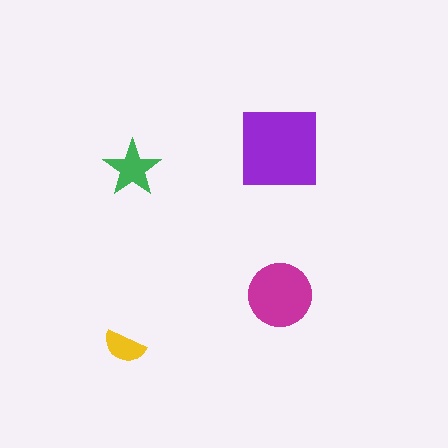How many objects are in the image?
There are 4 objects in the image.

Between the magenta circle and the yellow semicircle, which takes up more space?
The magenta circle.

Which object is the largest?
The purple square.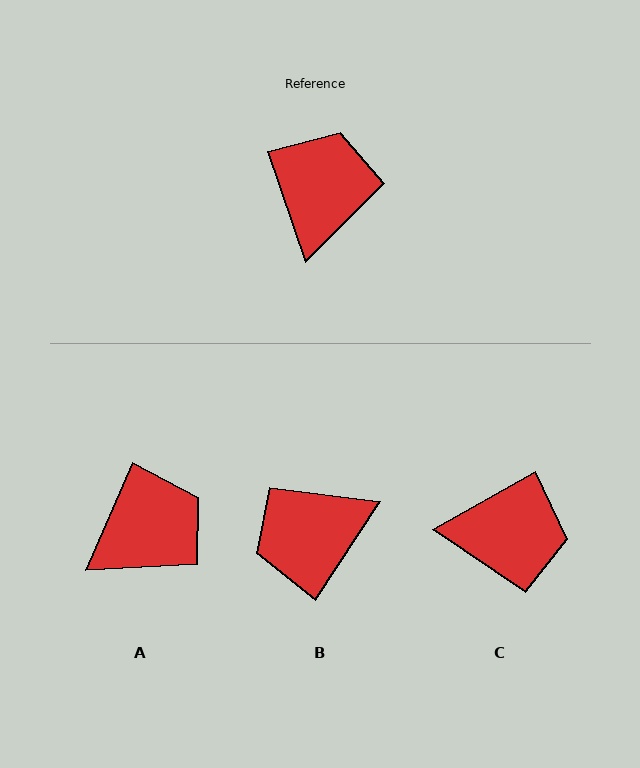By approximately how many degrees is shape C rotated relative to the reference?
Approximately 79 degrees clockwise.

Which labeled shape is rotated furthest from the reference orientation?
B, about 128 degrees away.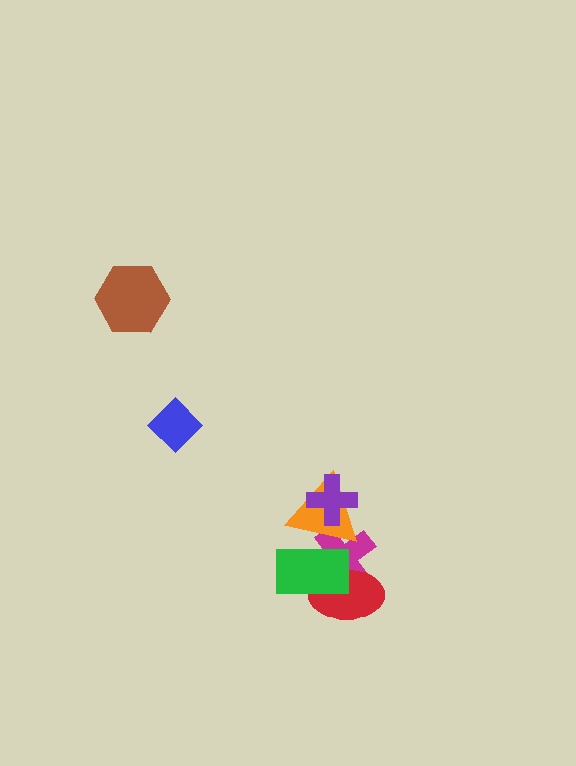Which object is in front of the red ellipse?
The green rectangle is in front of the red ellipse.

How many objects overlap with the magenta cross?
3 objects overlap with the magenta cross.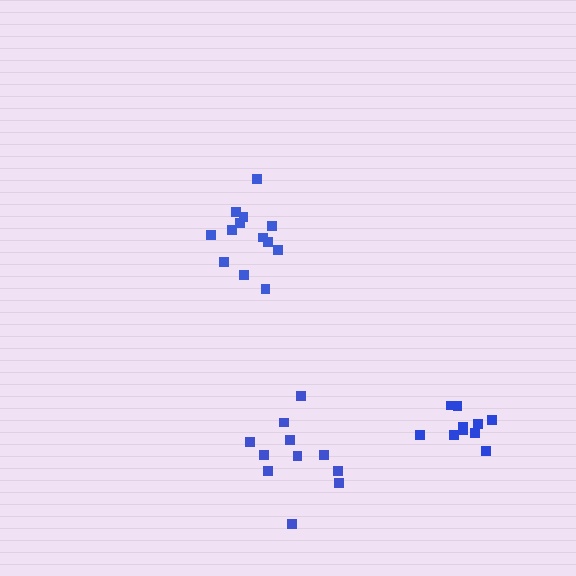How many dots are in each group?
Group 1: 10 dots, Group 2: 11 dots, Group 3: 13 dots (34 total).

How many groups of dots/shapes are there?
There are 3 groups.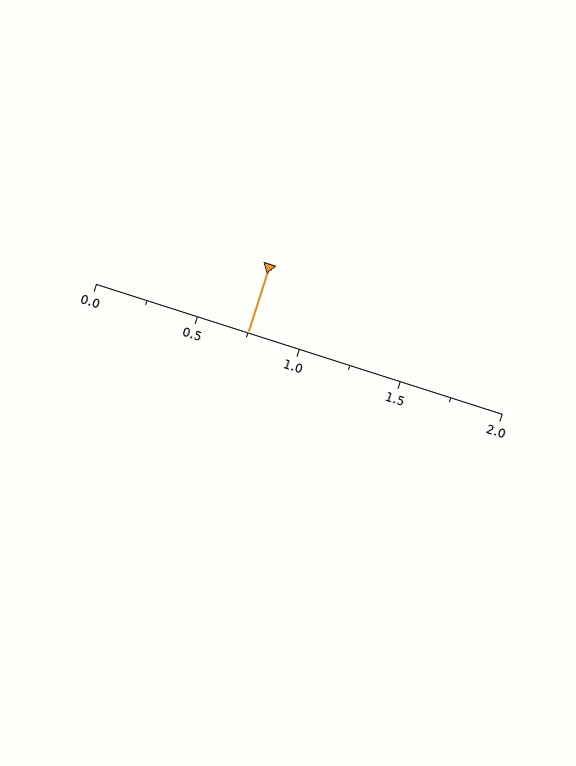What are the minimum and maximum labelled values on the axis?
The axis runs from 0.0 to 2.0.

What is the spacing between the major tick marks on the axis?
The major ticks are spaced 0.5 apart.